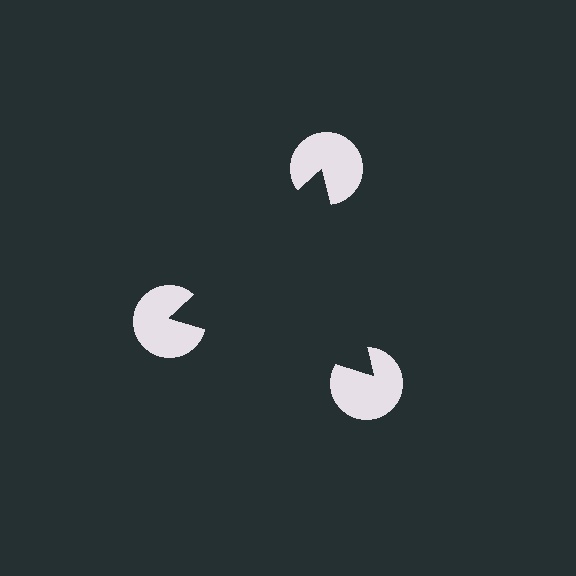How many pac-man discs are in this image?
There are 3 — one at each vertex of the illusory triangle.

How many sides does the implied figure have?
3 sides.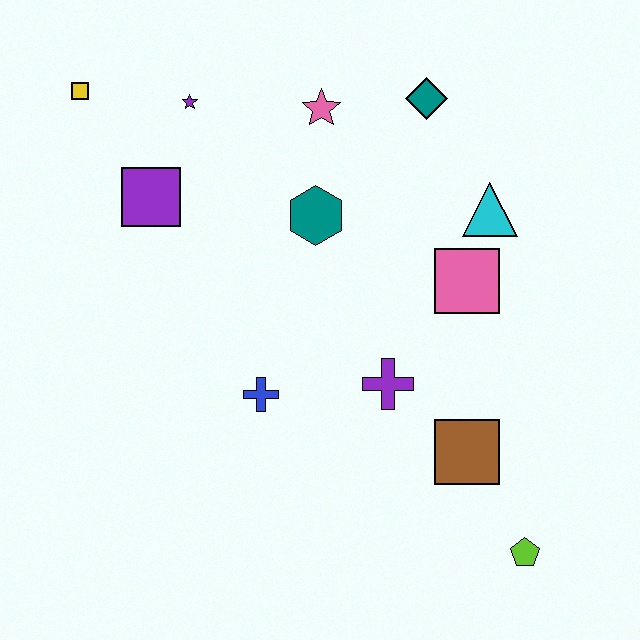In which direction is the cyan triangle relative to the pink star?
The cyan triangle is to the right of the pink star.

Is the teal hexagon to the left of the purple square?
No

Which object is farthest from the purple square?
The lime pentagon is farthest from the purple square.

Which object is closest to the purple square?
The purple star is closest to the purple square.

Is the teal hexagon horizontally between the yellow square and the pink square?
Yes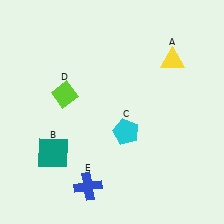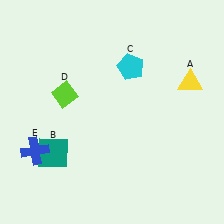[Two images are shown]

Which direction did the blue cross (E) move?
The blue cross (E) moved left.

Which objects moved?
The objects that moved are: the yellow triangle (A), the cyan pentagon (C), the blue cross (E).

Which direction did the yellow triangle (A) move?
The yellow triangle (A) moved down.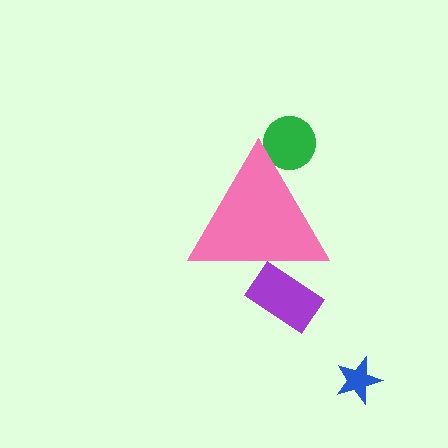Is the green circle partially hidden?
Yes, the green circle is partially hidden behind the pink triangle.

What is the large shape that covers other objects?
A pink triangle.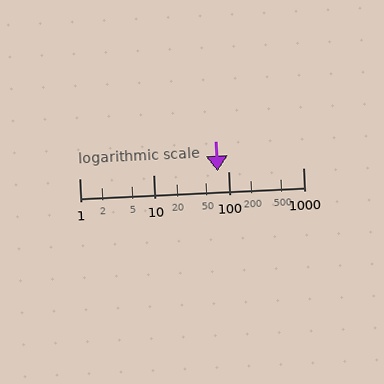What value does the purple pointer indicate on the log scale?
The pointer indicates approximately 72.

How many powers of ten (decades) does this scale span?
The scale spans 3 decades, from 1 to 1000.